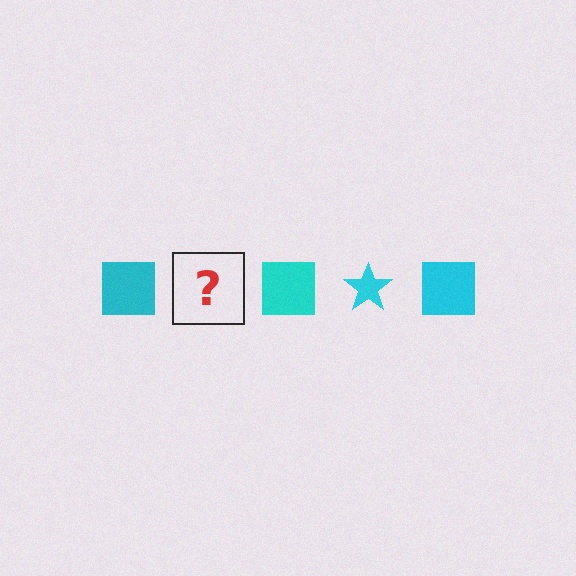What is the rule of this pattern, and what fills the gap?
The rule is that the pattern cycles through square, star shapes in cyan. The gap should be filled with a cyan star.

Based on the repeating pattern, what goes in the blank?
The blank should be a cyan star.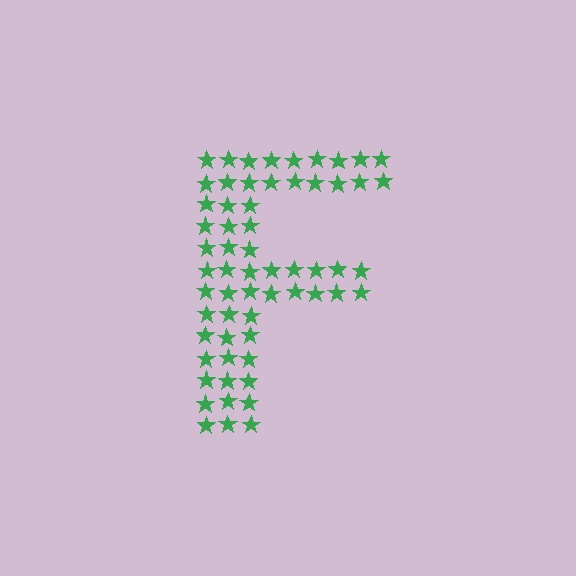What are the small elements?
The small elements are stars.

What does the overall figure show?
The overall figure shows the letter F.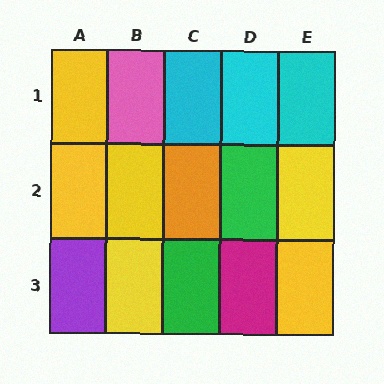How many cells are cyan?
3 cells are cyan.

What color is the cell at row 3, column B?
Yellow.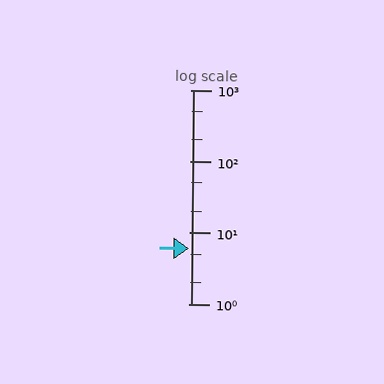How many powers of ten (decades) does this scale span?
The scale spans 3 decades, from 1 to 1000.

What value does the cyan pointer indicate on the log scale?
The pointer indicates approximately 6.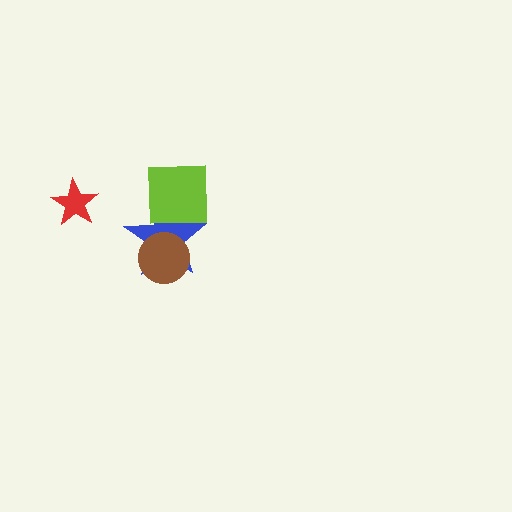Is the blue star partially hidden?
Yes, it is partially covered by another shape.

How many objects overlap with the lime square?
1 object overlaps with the lime square.